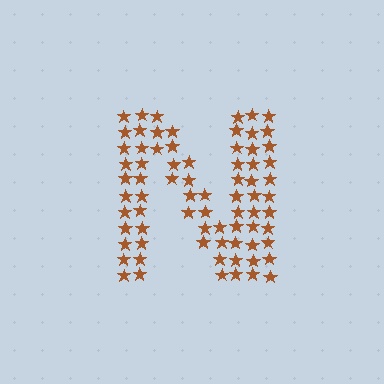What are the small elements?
The small elements are stars.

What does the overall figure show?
The overall figure shows the letter N.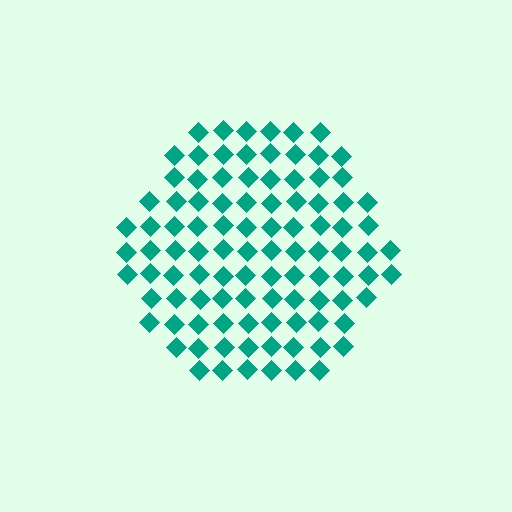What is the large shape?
The large shape is a hexagon.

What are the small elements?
The small elements are diamonds.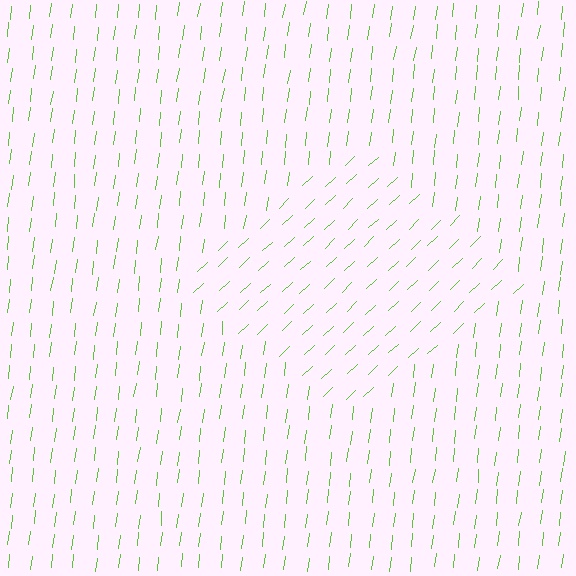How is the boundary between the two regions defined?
The boundary is defined purely by a change in line orientation (approximately 39 degrees difference). All lines are the same color and thickness.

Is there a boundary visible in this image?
Yes, there is a texture boundary formed by a change in line orientation.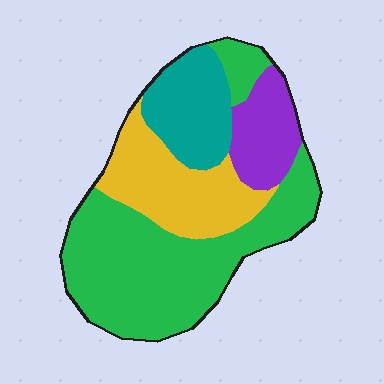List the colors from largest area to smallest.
From largest to smallest: green, yellow, teal, purple.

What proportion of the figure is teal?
Teal covers around 15% of the figure.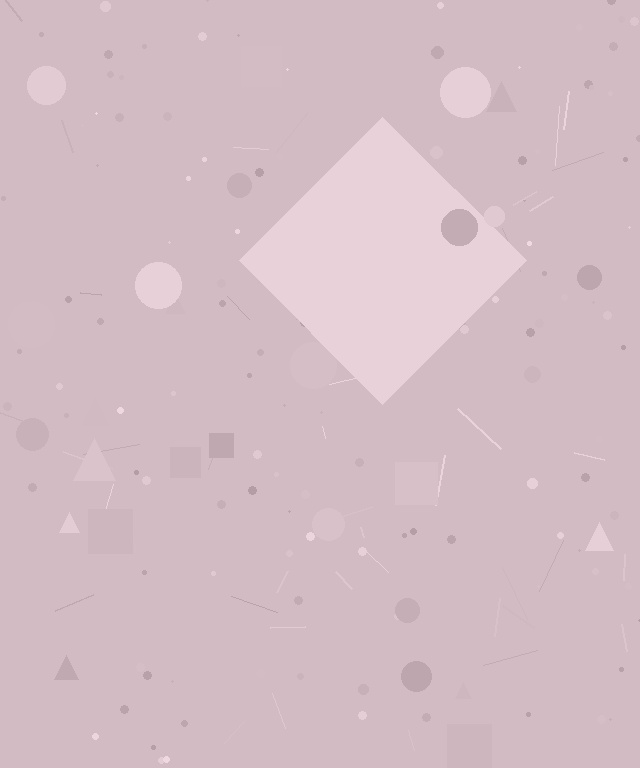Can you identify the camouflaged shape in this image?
The camouflaged shape is a diamond.